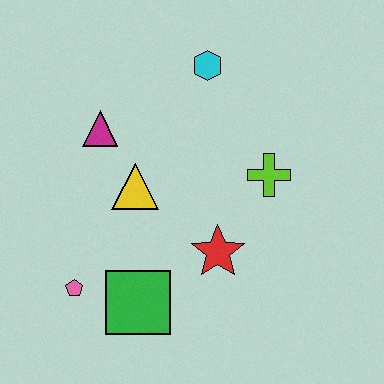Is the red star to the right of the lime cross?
No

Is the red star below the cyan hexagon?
Yes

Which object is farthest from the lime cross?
The pink pentagon is farthest from the lime cross.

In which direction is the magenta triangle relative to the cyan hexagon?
The magenta triangle is to the left of the cyan hexagon.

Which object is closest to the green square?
The pink pentagon is closest to the green square.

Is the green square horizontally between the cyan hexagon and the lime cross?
No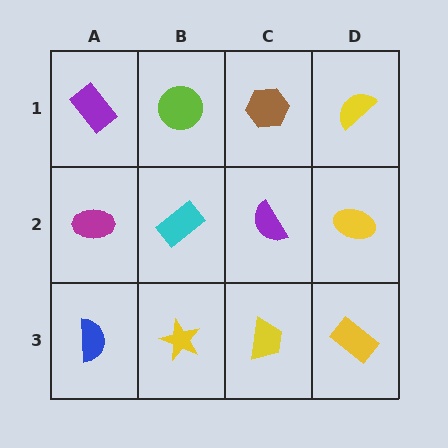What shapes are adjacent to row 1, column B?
A cyan rectangle (row 2, column B), a purple rectangle (row 1, column A), a brown hexagon (row 1, column C).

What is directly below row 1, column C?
A purple semicircle.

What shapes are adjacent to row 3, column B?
A cyan rectangle (row 2, column B), a blue semicircle (row 3, column A), a yellow trapezoid (row 3, column C).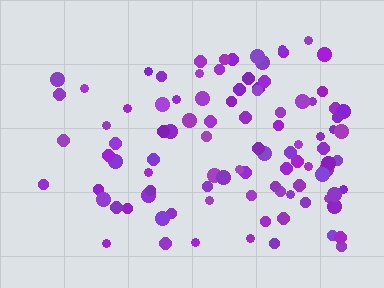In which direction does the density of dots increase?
From left to right, with the right side densest.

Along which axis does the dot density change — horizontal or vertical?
Horizontal.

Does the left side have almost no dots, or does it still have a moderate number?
Still a moderate number, just noticeably fewer than the right.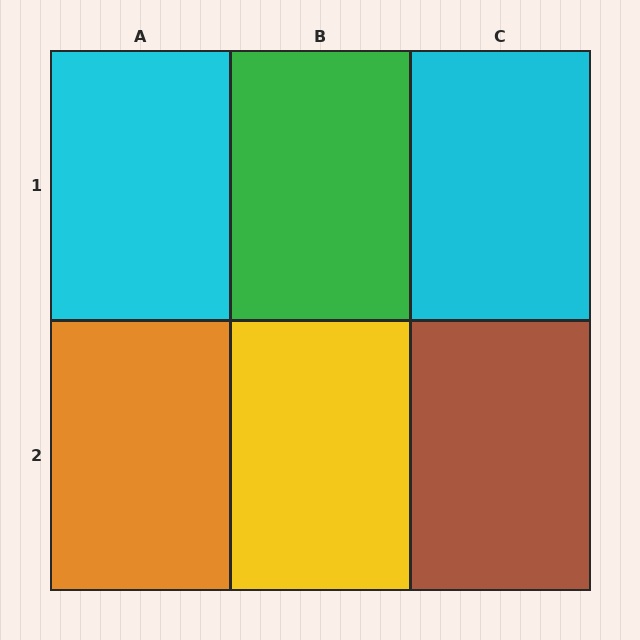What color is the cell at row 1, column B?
Green.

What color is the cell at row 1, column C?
Cyan.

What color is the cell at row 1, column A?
Cyan.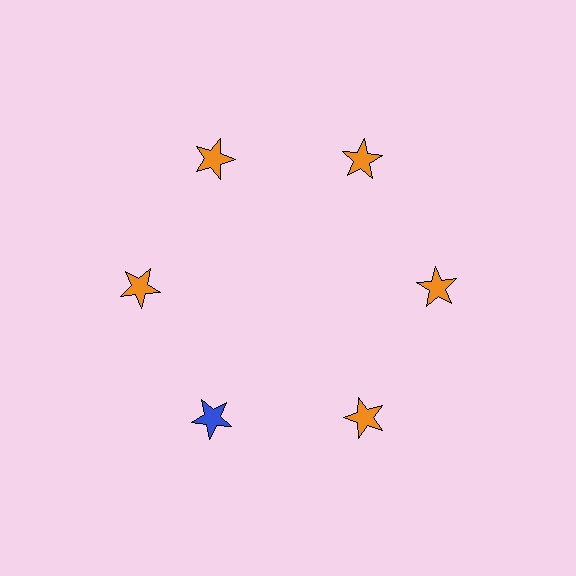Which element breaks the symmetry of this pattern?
The blue star at roughly the 7 o'clock position breaks the symmetry. All other shapes are orange stars.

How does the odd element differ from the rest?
It has a different color: blue instead of orange.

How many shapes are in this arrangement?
There are 6 shapes arranged in a ring pattern.